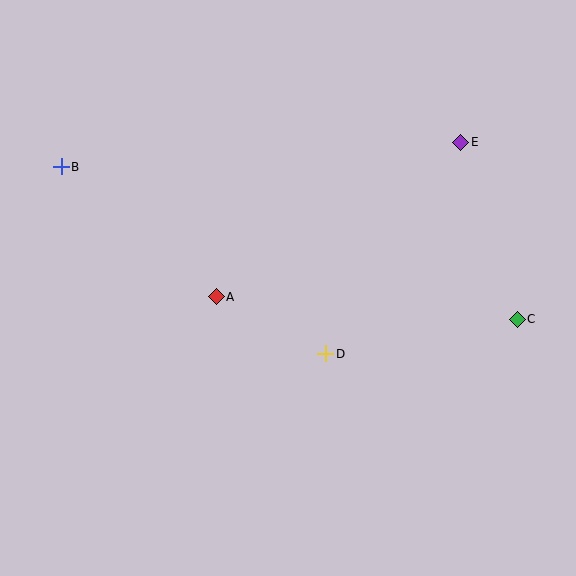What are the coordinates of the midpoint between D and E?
The midpoint between D and E is at (393, 248).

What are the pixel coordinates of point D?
Point D is at (326, 354).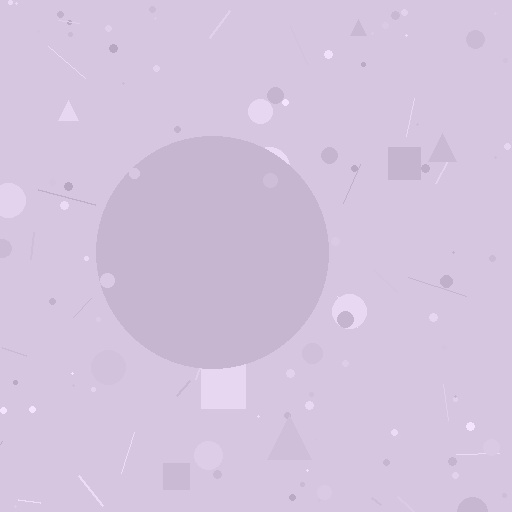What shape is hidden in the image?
A circle is hidden in the image.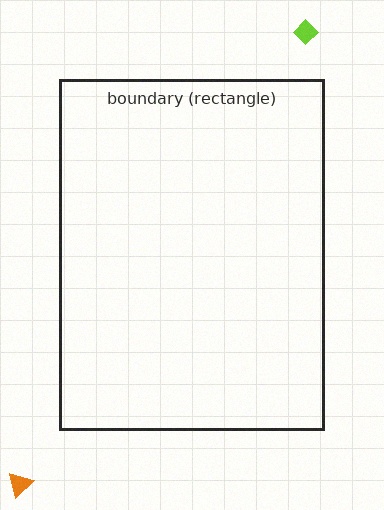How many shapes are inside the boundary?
0 inside, 2 outside.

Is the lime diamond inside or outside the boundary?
Outside.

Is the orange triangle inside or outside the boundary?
Outside.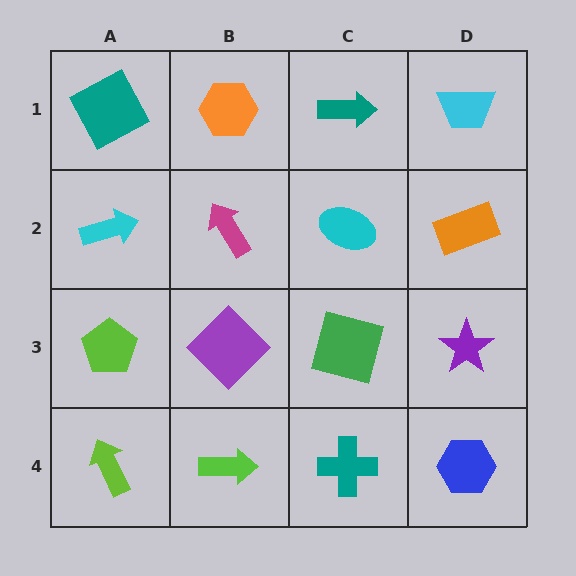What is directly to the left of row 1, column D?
A teal arrow.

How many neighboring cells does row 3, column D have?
3.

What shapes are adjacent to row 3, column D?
An orange rectangle (row 2, column D), a blue hexagon (row 4, column D), a green square (row 3, column C).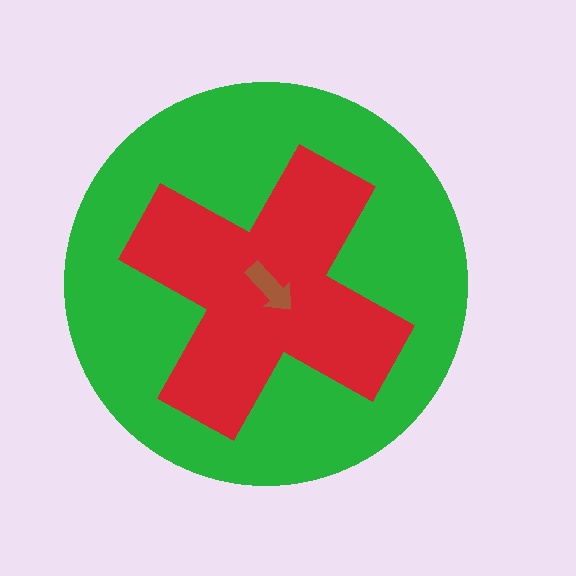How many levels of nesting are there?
3.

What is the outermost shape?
The green circle.